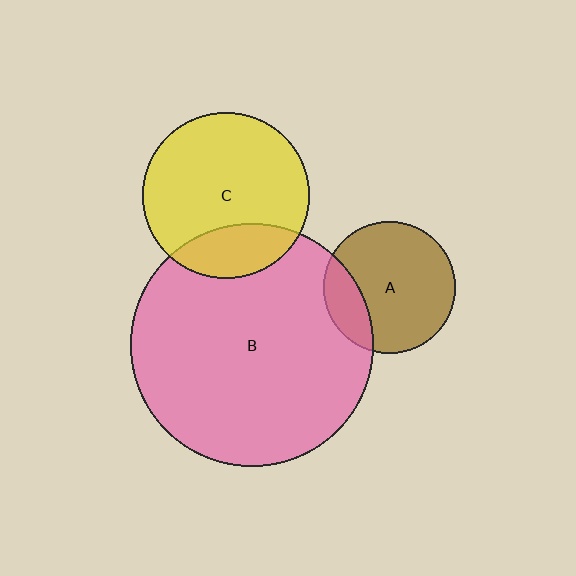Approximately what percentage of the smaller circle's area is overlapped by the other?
Approximately 20%.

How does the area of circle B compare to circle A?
Approximately 3.4 times.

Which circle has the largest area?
Circle B (pink).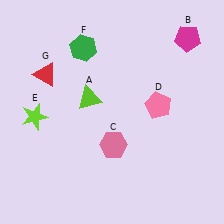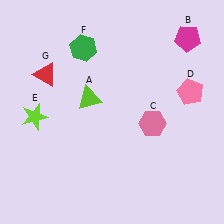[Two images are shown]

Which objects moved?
The objects that moved are: the pink hexagon (C), the pink pentagon (D).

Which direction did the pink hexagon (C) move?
The pink hexagon (C) moved right.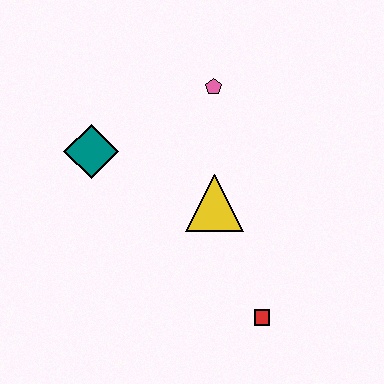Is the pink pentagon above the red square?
Yes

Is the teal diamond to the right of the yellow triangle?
No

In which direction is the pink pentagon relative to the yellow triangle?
The pink pentagon is above the yellow triangle.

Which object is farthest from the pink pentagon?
The red square is farthest from the pink pentagon.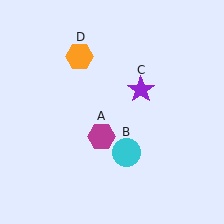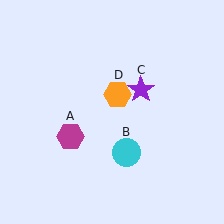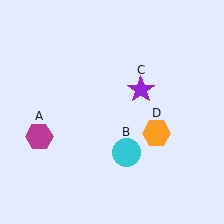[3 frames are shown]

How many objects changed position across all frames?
2 objects changed position: magenta hexagon (object A), orange hexagon (object D).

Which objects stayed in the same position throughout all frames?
Cyan circle (object B) and purple star (object C) remained stationary.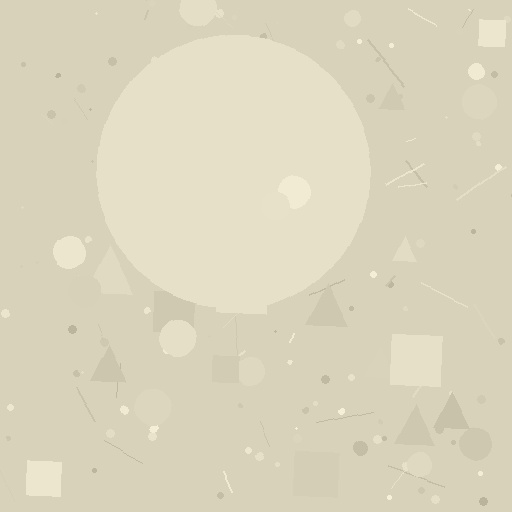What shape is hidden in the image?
A circle is hidden in the image.